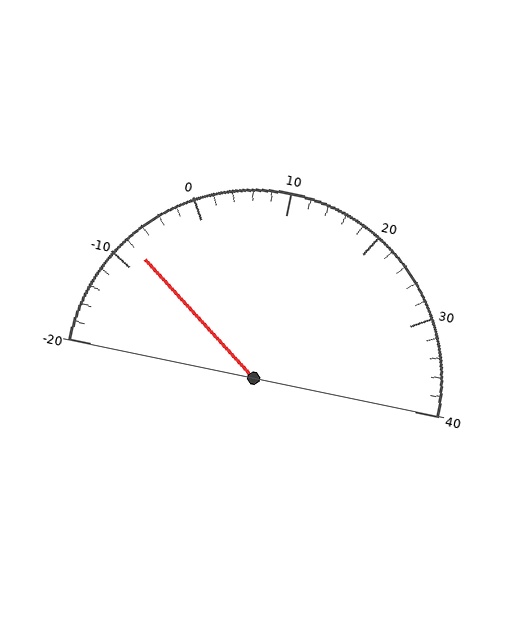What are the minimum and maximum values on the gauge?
The gauge ranges from -20 to 40.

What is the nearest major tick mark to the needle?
The nearest major tick mark is -10.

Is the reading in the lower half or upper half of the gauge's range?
The reading is in the lower half of the range (-20 to 40).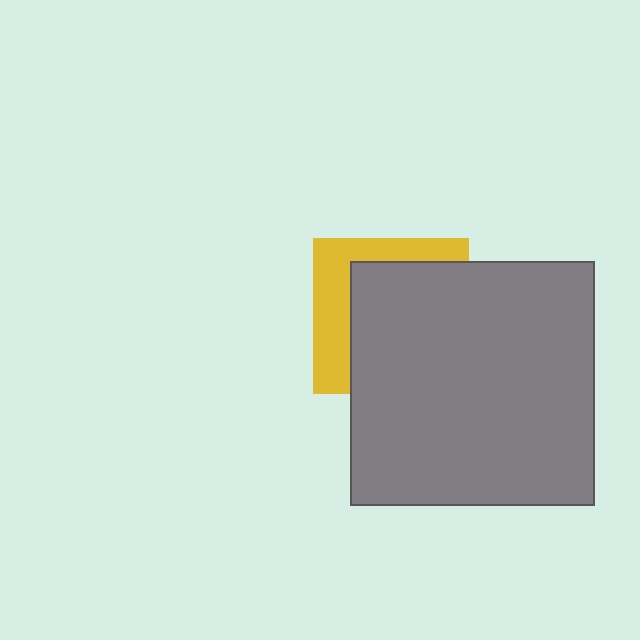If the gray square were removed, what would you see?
You would see the complete yellow square.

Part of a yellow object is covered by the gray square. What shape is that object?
It is a square.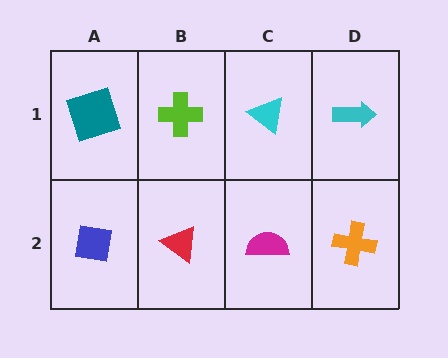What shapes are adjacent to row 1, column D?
An orange cross (row 2, column D), a cyan triangle (row 1, column C).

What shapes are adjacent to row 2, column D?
A cyan arrow (row 1, column D), a magenta semicircle (row 2, column C).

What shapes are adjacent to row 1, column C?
A magenta semicircle (row 2, column C), a lime cross (row 1, column B), a cyan arrow (row 1, column D).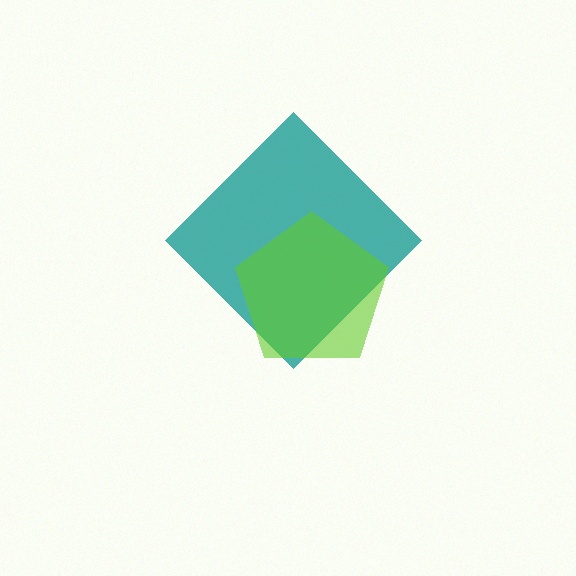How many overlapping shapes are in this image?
There are 2 overlapping shapes in the image.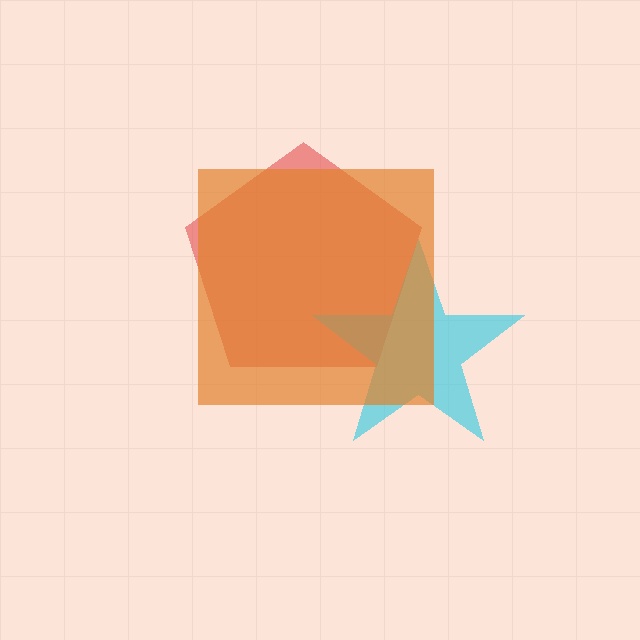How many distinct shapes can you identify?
There are 3 distinct shapes: a red pentagon, a cyan star, an orange square.